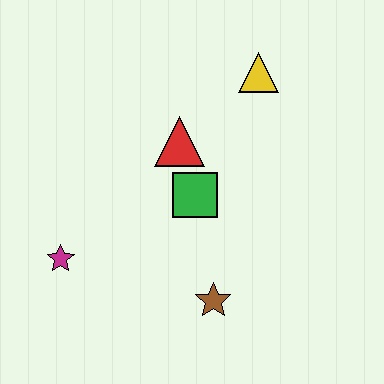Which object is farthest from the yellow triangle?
The magenta star is farthest from the yellow triangle.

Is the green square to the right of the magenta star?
Yes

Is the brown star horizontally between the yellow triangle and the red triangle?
Yes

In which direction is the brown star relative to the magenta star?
The brown star is to the right of the magenta star.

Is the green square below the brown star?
No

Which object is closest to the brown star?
The green square is closest to the brown star.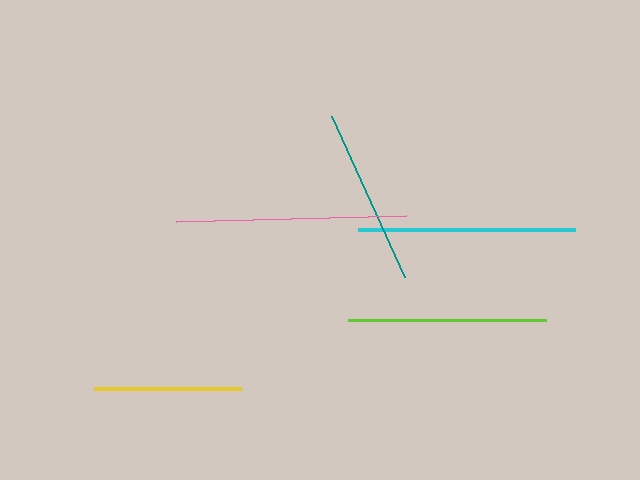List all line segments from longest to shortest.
From longest to shortest: pink, cyan, lime, teal, yellow.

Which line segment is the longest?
The pink line is the longest at approximately 231 pixels.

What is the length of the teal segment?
The teal segment is approximately 176 pixels long.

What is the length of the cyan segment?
The cyan segment is approximately 217 pixels long.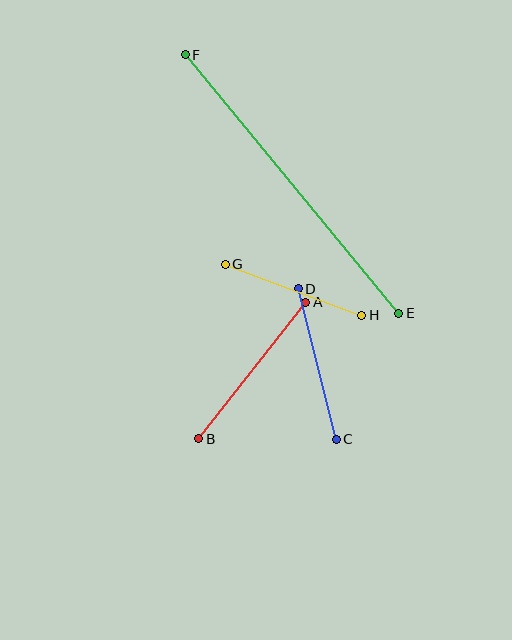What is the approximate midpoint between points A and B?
The midpoint is at approximately (252, 371) pixels.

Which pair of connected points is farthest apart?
Points E and F are farthest apart.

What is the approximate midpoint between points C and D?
The midpoint is at approximately (317, 364) pixels.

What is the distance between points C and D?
The distance is approximately 155 pixels.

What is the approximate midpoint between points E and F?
The midpoint is at approximately (292, 184) pixels.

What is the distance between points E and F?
The distance is approximately 336 pixels.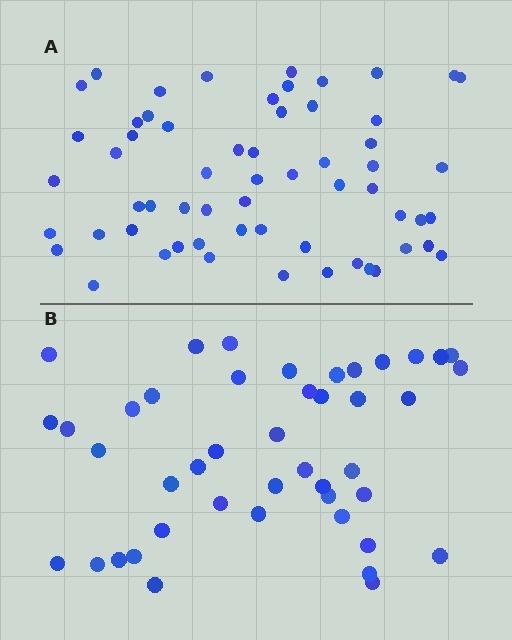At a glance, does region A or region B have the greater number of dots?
Region A (the top region) has more dots.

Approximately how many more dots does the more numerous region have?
Region A has approximately 15 more dots than region B.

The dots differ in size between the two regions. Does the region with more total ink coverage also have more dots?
No. Region B has more total ink coverage because its dots are larger, but region A actually contains more individual dots. Total area can be misleading — the number of items is what matters here.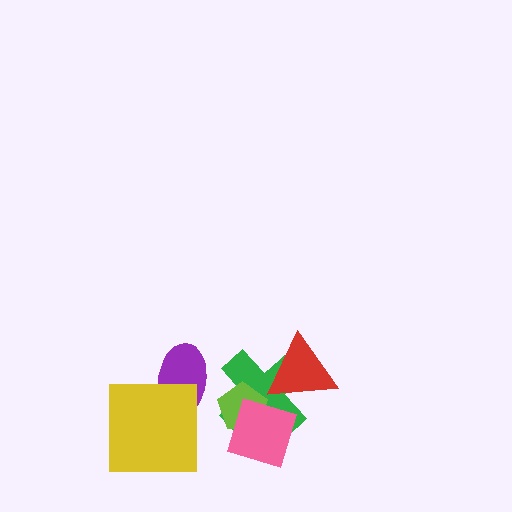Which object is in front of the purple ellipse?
The yellow square is in front of the purple ellipse.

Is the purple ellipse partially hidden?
Yes, it is partially covered by another shape.